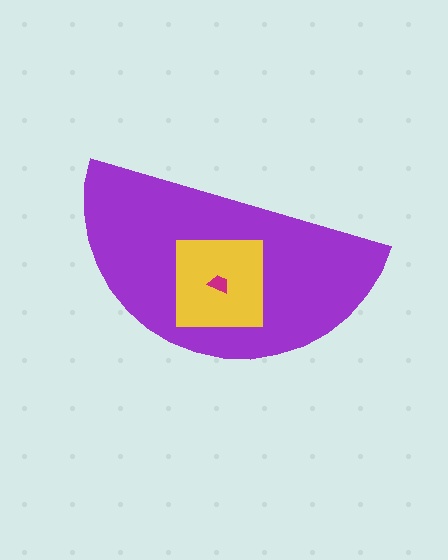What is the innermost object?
The magenta trapezoid.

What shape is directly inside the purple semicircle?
The yellow square.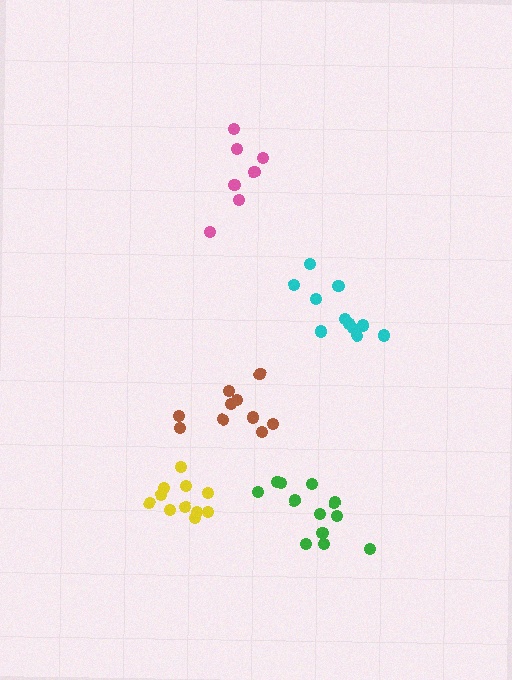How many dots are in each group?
Group 1: 12 dots, Group 2: 7 dots, Group 3: 11 dots, Group 4: 10 dots, Group 5: 11 dots (51 total).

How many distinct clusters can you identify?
There are 5 distinct clusters.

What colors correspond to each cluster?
The clusters are colored: green, pink, cyan, brown, yellow.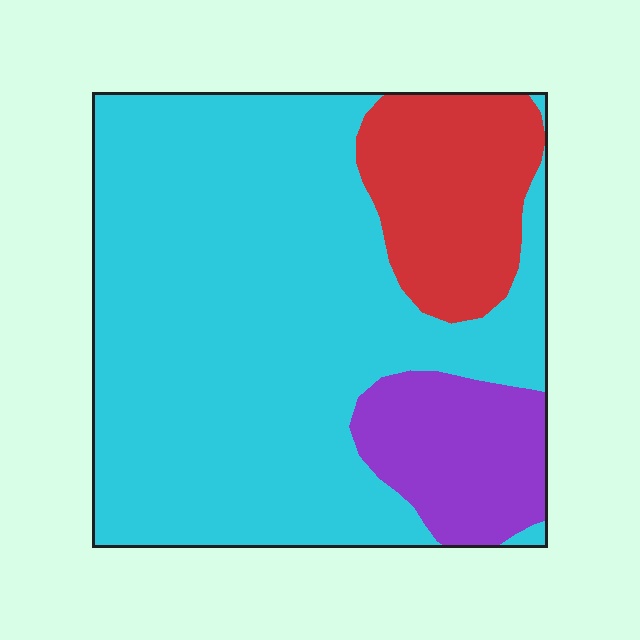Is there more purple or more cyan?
Cyan.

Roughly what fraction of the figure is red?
Red takes up less than a sixth of the figure.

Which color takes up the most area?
Cyan, at roughly 70%.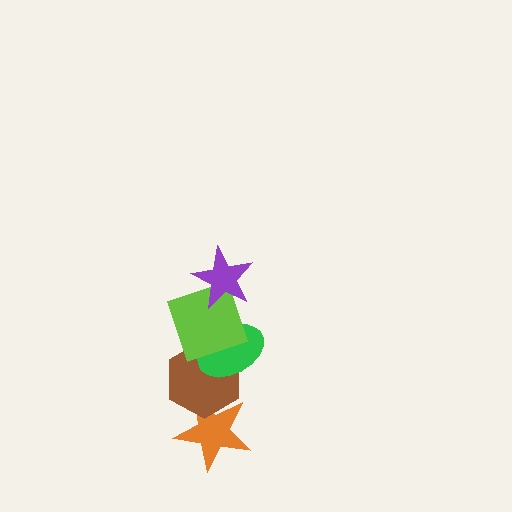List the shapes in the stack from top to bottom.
From top to bottom: the purple star, the lime square, the green ellipse, the brown hexagon, the orange star.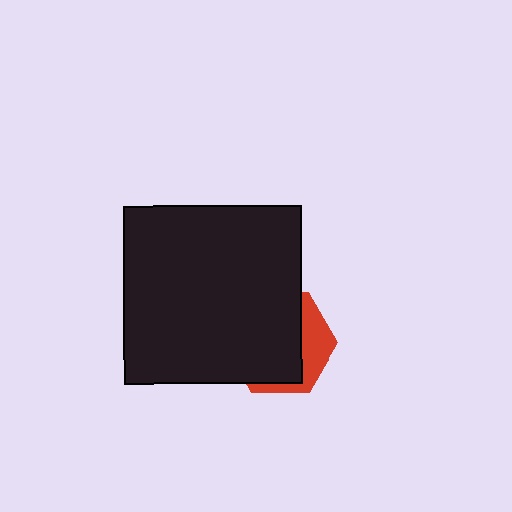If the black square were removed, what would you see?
You would see the complete red hexagon.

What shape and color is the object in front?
The object in front is a black square.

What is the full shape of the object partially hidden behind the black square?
The partially hidden object is a red hexagon.